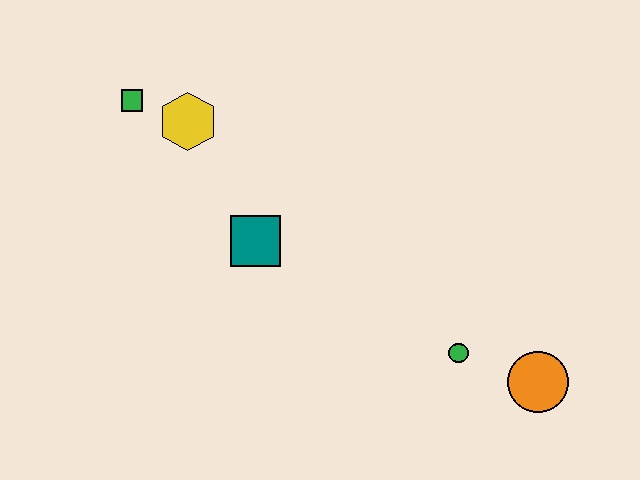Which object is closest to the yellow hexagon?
The green square is closest to the yellow hexagon.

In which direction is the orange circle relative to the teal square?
The orange circle is to the right of the teal square.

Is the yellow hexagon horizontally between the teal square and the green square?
Yes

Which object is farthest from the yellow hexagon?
The orange circle is farthest from the yellow hexagon.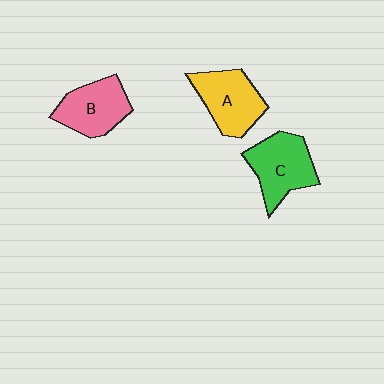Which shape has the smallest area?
Shape B (pink).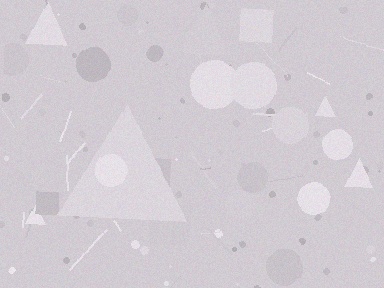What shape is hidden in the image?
A triangle is hidden in the image.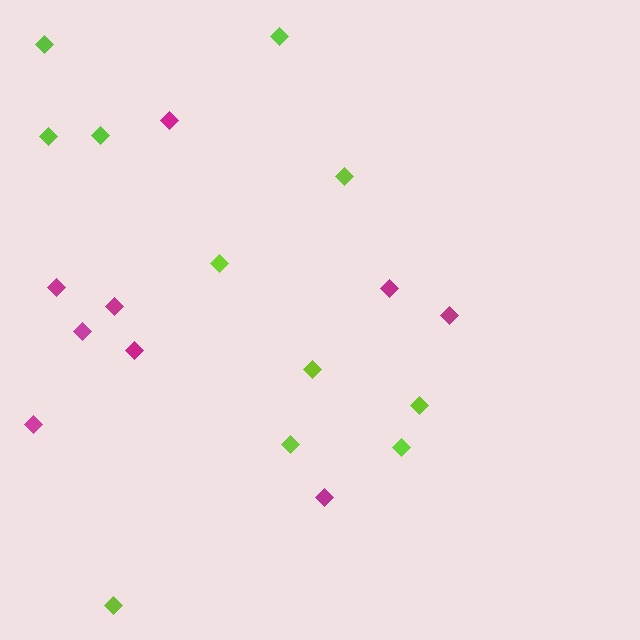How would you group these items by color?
There are 2 groups: one group of lime diamonds (11) and one group of magenta diamonds (9).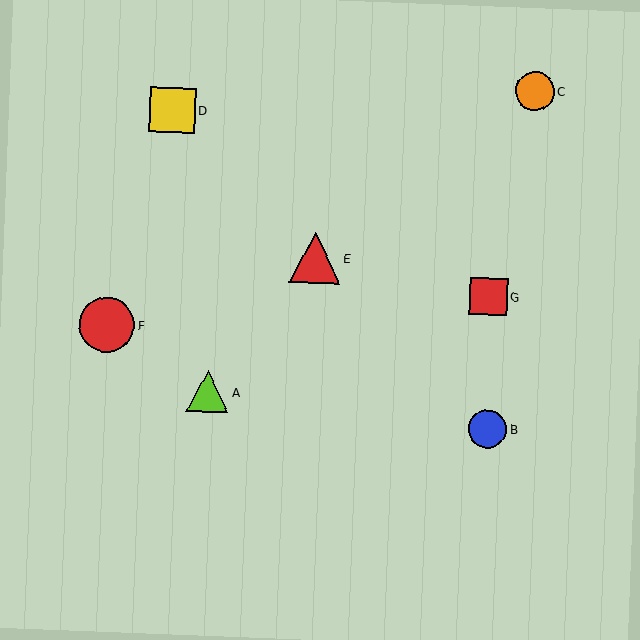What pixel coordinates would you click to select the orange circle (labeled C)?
Click at (535, 91) to select the orange circle C.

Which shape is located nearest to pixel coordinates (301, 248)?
The red triangle (labeled E) at (315, 257) is nearest to that location.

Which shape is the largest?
The red circle (labeled F) is the largest.